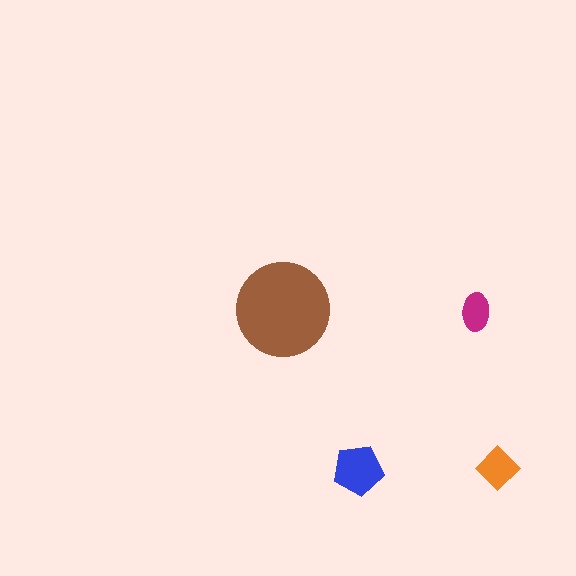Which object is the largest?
The brown circle.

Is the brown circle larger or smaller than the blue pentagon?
Larger.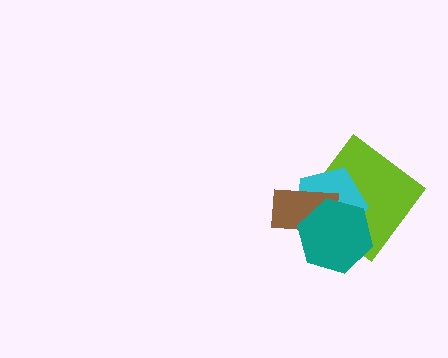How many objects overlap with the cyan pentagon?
3 objects overlap with the cyan pentagon.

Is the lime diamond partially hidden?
Yes, it is partially covered by another shape.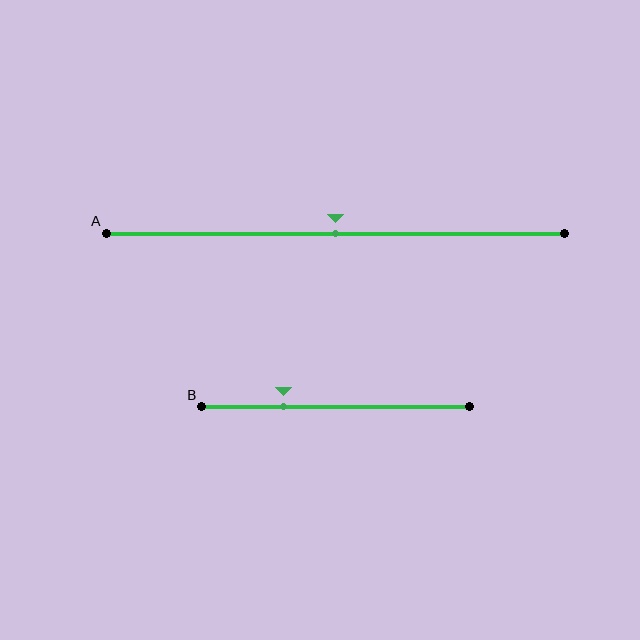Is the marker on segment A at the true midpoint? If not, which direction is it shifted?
Yes, the marker on segment A is at the true midpoint.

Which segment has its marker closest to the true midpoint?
Segment A has its marker closest to the true midpoint.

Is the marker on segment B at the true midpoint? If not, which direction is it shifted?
No, the marker on segment B is shifted to the left by about 20% of the segment length.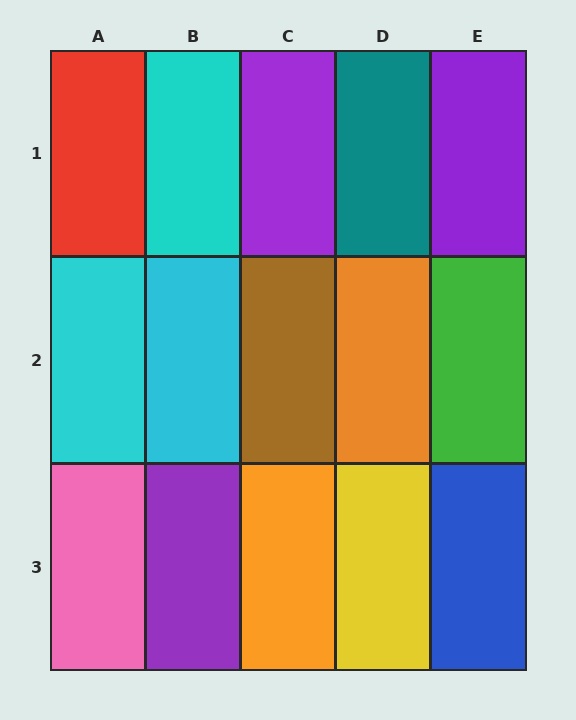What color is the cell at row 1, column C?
Purple.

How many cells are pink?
1 cell is pink.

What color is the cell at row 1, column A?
Red.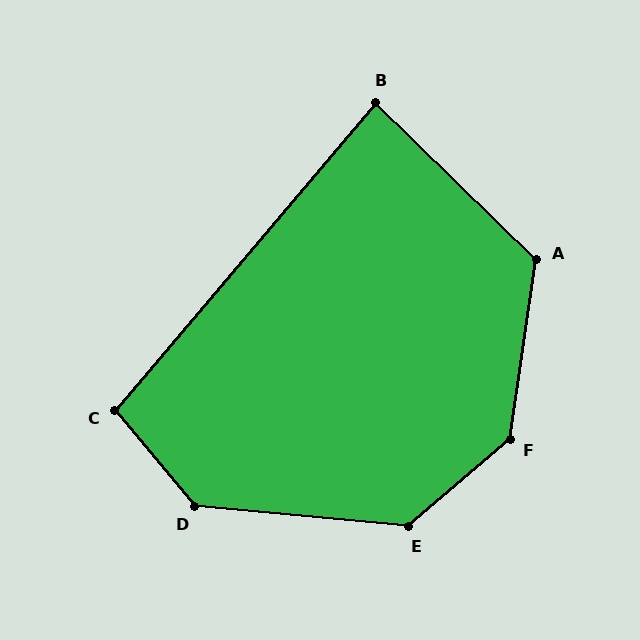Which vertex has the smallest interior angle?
B, at approximately 86 degrees.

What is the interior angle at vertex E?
Approximately 134 degrees (obtuse).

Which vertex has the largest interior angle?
F, at approximately 139 degrees.